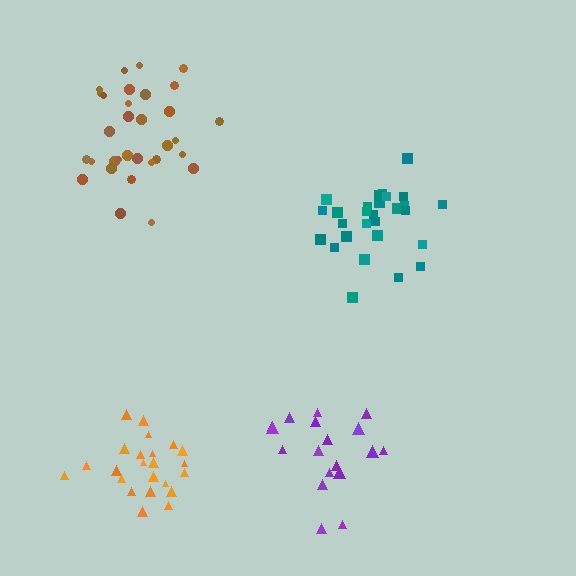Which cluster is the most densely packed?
Orange.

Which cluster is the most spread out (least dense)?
Purple.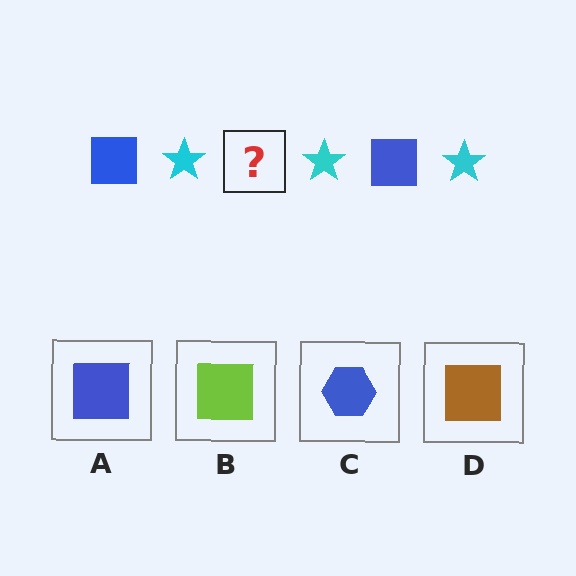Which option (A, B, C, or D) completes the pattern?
A.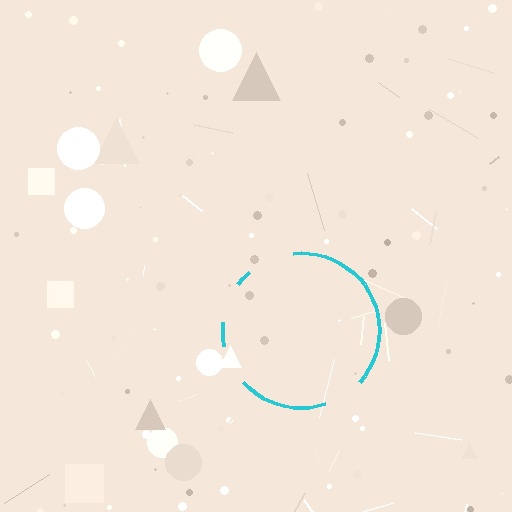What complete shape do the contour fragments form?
The contour fragments form a circle.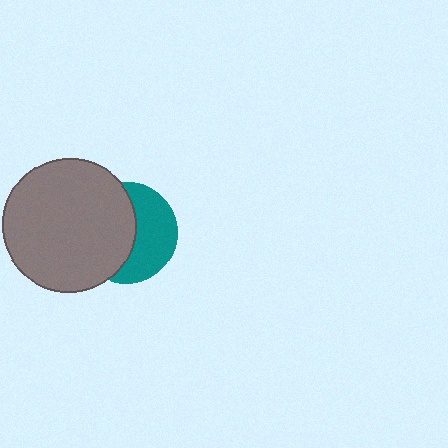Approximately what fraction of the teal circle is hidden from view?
Roughly 53% of the teal circle is hidden behind the gray circle.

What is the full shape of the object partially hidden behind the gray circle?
The partially hidden object is a teal circle.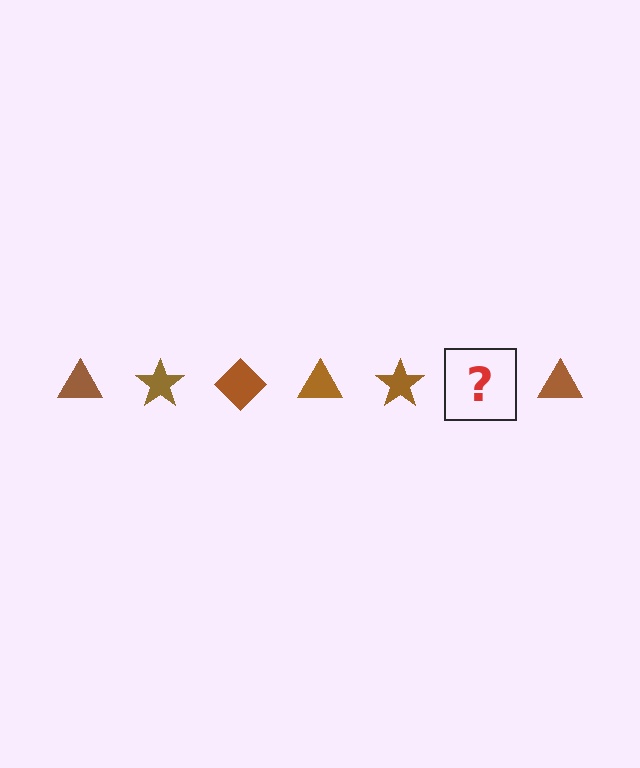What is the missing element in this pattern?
The missing element is a brown diamond.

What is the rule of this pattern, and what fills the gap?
The rule is that the pattern cycles through triangle, star, diamond shapes in brown. The gap should be filled with a brown diamond.